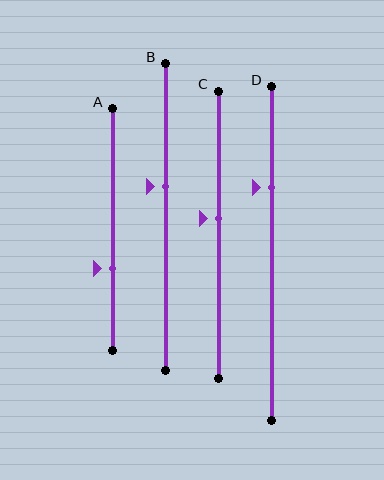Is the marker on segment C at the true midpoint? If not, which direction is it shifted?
No, the marker on segment C is shifted upward by about 6% of the segment length.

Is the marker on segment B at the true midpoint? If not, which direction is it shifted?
No, the marker on segment B is shifted upward by about 10% of the segment length.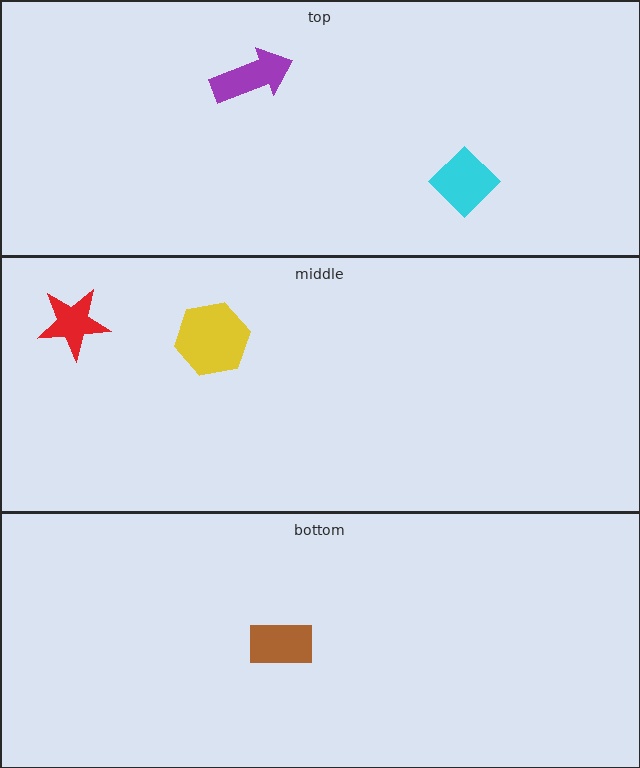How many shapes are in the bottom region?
1.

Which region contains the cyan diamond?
The top region.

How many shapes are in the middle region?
2.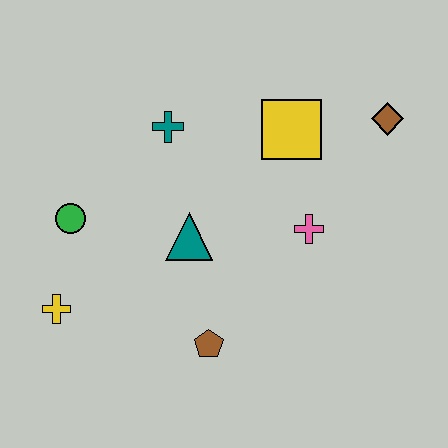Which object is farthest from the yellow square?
The yellow cross is farthest from the yellow square.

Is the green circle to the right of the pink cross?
No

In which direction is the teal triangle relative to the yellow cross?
The teal triangle is to the right of the yellow cross.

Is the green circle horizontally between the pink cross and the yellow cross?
Yes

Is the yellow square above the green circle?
Yes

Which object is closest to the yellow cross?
The green circle is closest to the yellow cross.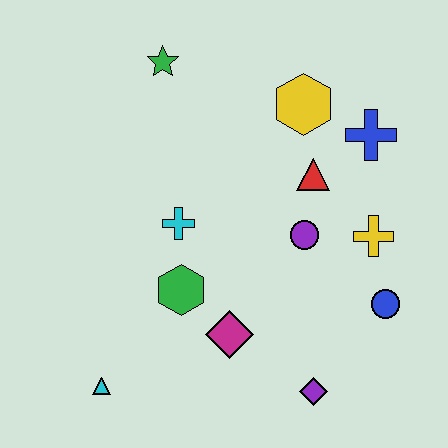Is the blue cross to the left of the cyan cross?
No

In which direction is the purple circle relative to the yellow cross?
The purple circle is to the left of the yellow cross.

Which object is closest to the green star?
The yellow hexagon is closest to the green star.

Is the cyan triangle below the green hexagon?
Yes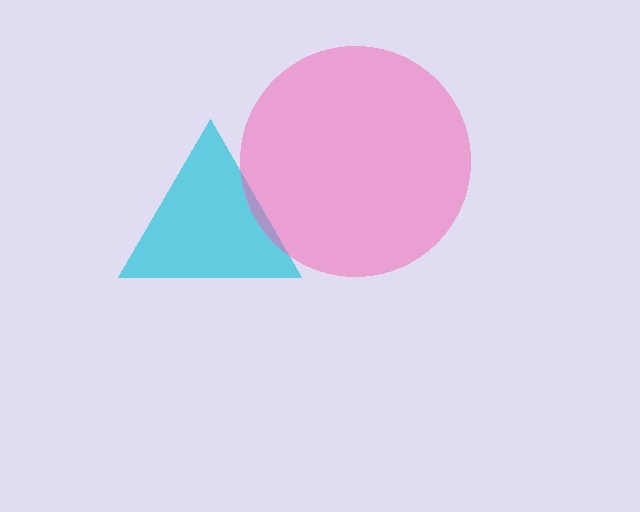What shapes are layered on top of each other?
The layered shapes are: a cyan triangle, a pink circle.